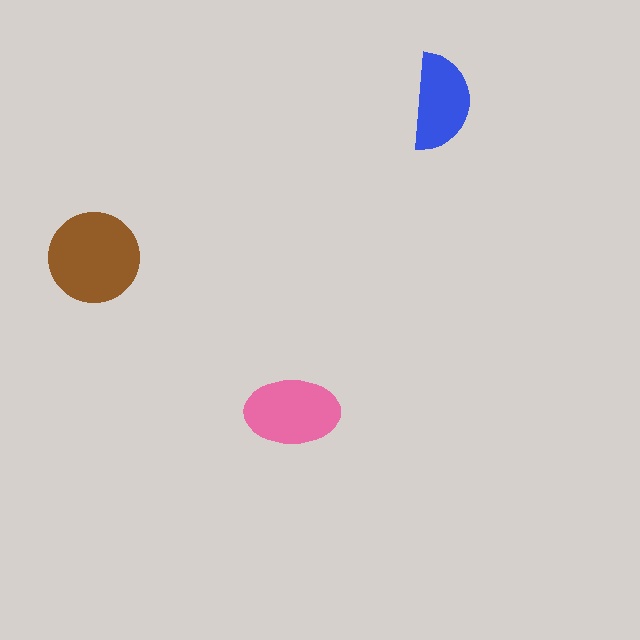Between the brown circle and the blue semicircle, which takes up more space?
The brown circle.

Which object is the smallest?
The blue semicircle.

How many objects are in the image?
There are 3 objects in the image.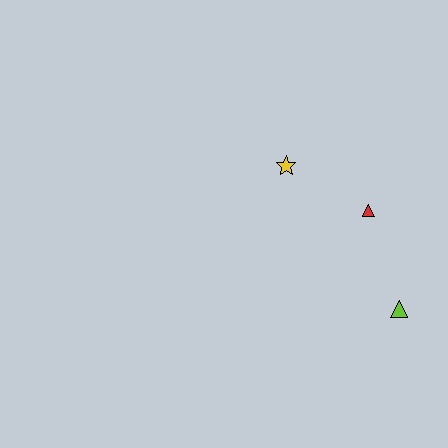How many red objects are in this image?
There is 1 red object.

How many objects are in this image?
There are 3 objects.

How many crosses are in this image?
There are no crosses.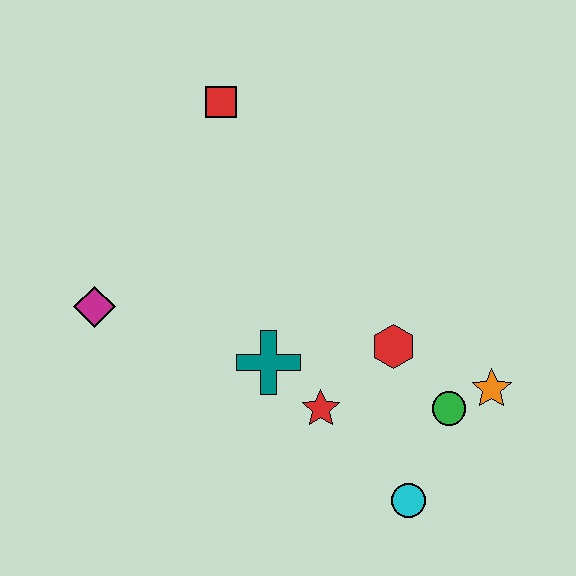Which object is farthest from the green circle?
The red square is farthest from the green circle.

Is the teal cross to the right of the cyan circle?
No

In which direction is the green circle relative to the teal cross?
The green circle is to the right of the teal cross.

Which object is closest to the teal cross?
The red star is closest to the teal cross.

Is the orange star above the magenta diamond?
No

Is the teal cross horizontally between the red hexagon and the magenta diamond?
Yes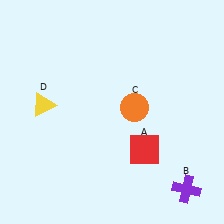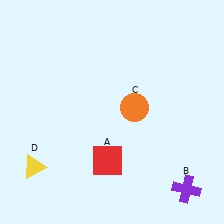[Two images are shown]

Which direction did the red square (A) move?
The red square (A) moved left.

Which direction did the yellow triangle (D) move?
The yellow triangle (D) moved down.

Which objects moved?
The objects that moved are: the red square (A), the yellow triangle (D).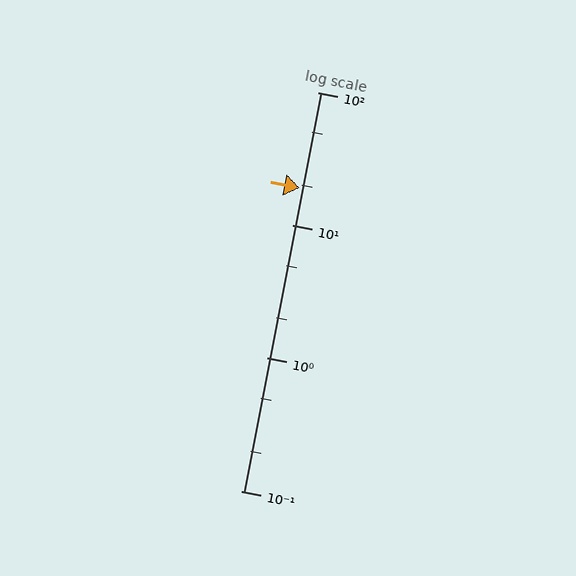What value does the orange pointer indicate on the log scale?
The pointer indicates approximately 19.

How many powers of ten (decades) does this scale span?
The scale spans 3 decades, from 0.1 to 100.